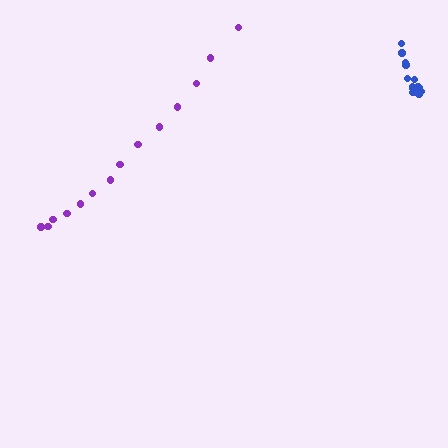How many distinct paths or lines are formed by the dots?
There are 2 distinct paths.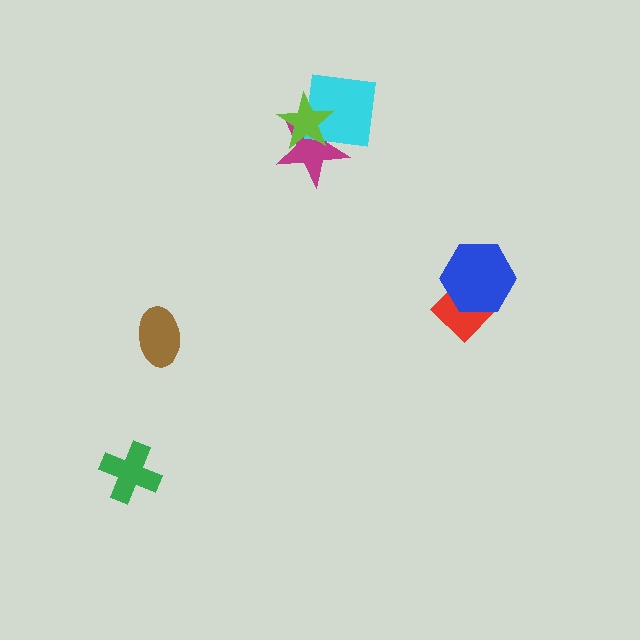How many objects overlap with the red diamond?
1 object overlaps with the red diamond.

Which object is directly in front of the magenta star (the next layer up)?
The cyan square is directly in front of the magenta star.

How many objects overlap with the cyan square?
2 objects overlap with the cyan square.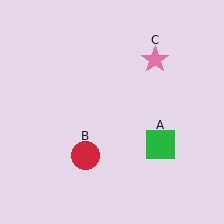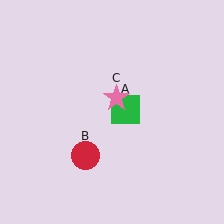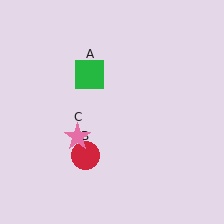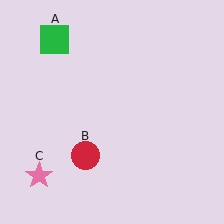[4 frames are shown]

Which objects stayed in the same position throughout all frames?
Red circle (object B) remained stationary.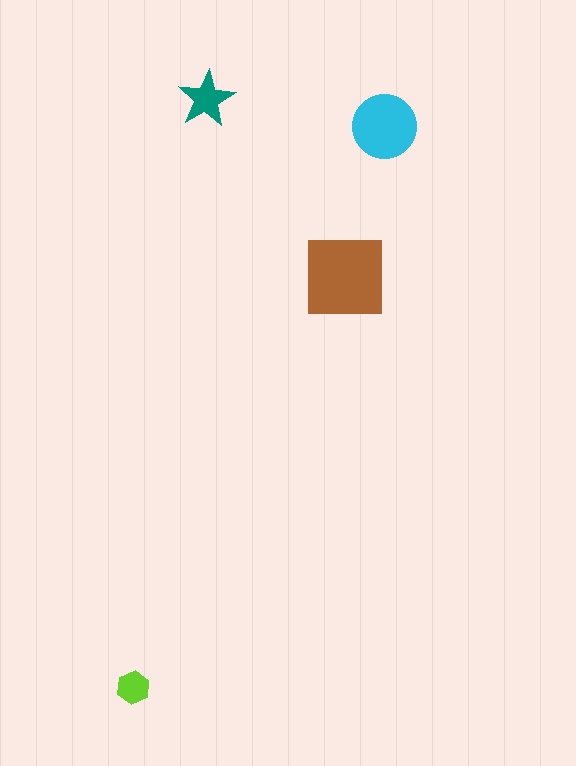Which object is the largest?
The brown square.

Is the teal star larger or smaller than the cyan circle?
Smaller.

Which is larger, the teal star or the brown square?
The brown square.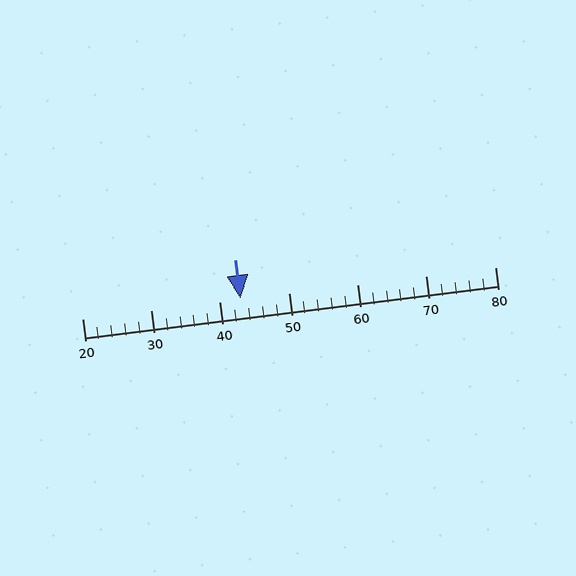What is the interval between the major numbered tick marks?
The major tick marks are spaced 10 units apart.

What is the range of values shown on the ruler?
The ruler shows values from 20 to 80.